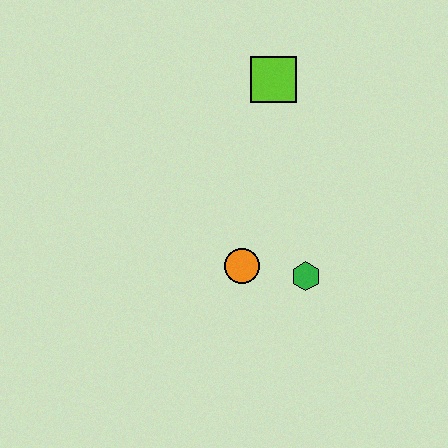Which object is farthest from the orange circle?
The lime square is farthest from the orange circle.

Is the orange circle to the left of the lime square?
Yes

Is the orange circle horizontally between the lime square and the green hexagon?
No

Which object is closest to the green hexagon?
The orange circle is closest to the green hexagon.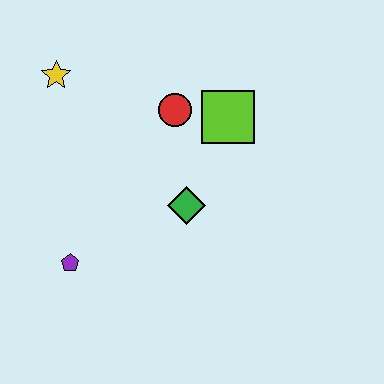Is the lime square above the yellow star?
No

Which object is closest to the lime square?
The red circle is closest to the lime square.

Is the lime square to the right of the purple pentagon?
Yes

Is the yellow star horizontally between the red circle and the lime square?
No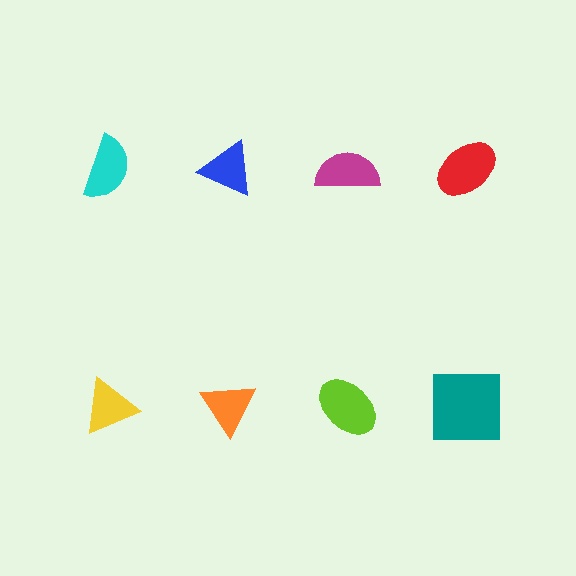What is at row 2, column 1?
A yellow triangle.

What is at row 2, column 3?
A lime ellipse.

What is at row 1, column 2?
A blue triangle.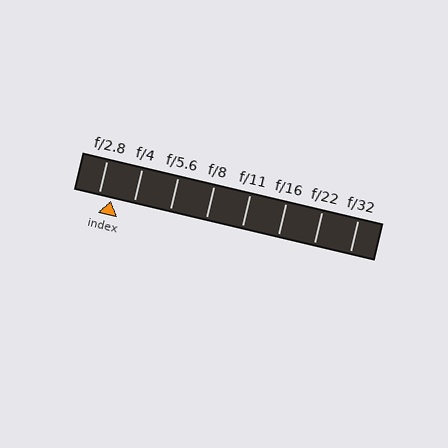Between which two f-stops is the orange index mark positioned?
The index mark is between f/2.8 and f/4.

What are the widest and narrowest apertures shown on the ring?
The widest aperture shown is f/2.8 and the narrowest is f/32.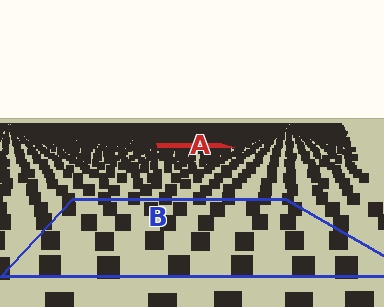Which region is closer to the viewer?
Region B is closer. The texture elements there are larger and more spread out.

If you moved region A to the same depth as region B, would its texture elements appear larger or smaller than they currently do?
They would appear larger. At a closer depth, the same texture elements are projected at a bigger on-screen size.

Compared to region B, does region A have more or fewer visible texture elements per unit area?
Region A has more texture elements per unit area — they are packed more densely because it is farther away.